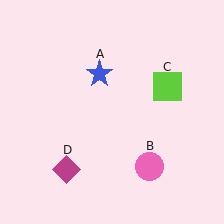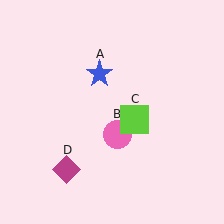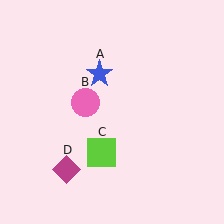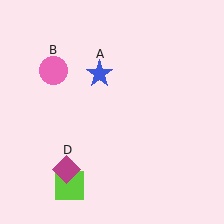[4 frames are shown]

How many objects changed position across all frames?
2 objects changed position: pink circle (object B), lime square (object C).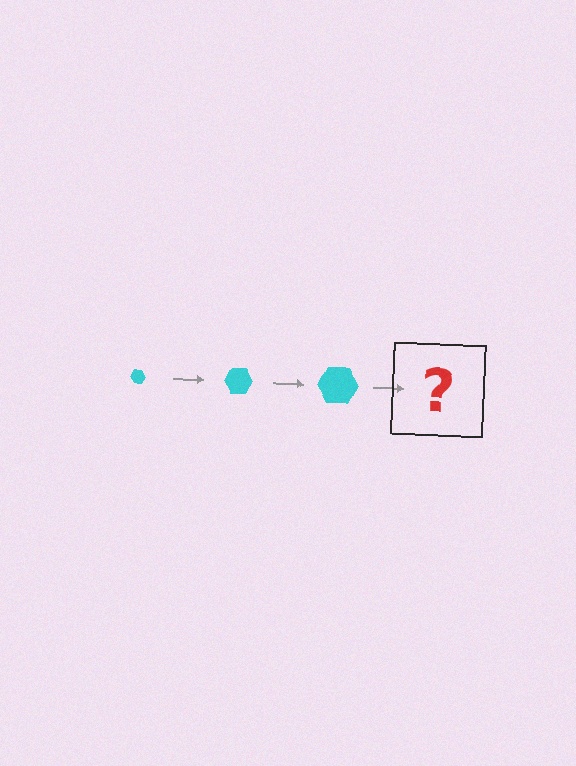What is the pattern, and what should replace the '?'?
The pattern is that the hexagon gets progressively larger each step. The '?' should be a cyan hexagon, larger than the previous one.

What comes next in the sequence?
The next element should be a cyan hexagon, larger than the previous one.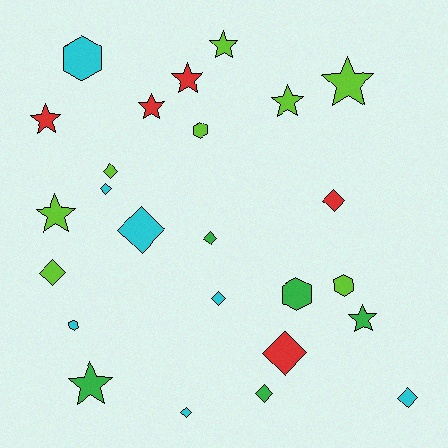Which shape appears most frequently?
Diamond, with 11 objects.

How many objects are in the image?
There are 25 objects.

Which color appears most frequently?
Lime, with 8 objects.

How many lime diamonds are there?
There are 2 lime diamonds.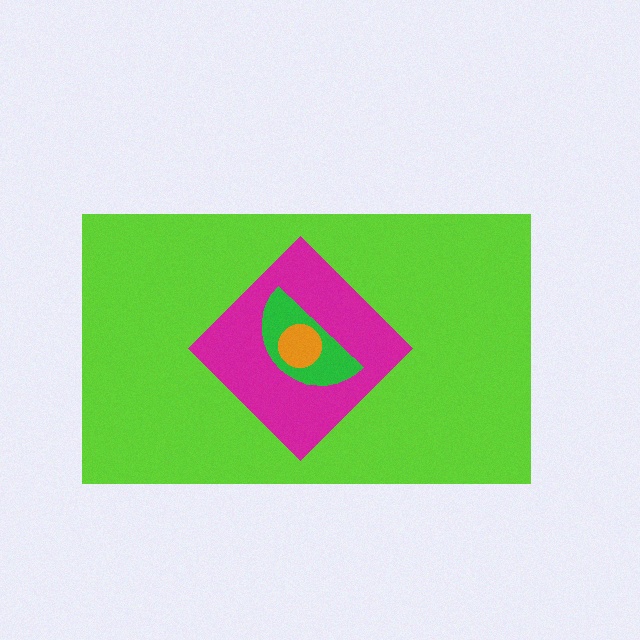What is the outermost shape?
The lime rectangle.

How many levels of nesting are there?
4.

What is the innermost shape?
The orange circle.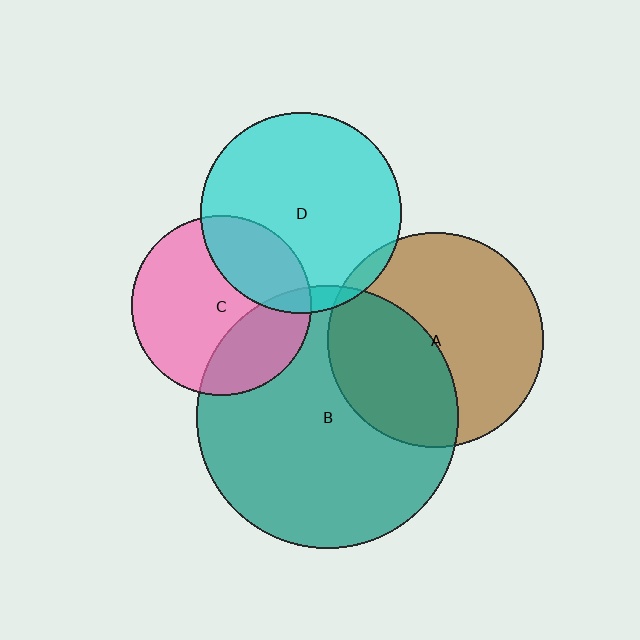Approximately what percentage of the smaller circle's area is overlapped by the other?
Approximately 40%.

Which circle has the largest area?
Circle B (teal).